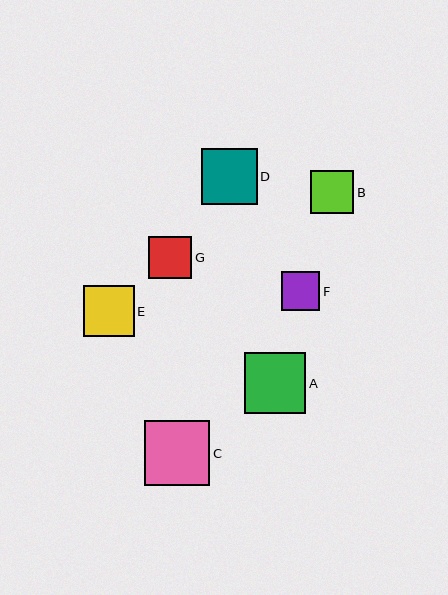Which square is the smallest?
Square F is the smallest with a size of approximately 38 pixels.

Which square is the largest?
Square C is the largest with a size of approximately 66 pixels.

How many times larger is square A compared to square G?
Square A is approximately 1.4 times the size of square G.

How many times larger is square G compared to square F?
Square G is approximately 1.1 times the size of square F.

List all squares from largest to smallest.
From largest to smallest: C, A, D, E, B, G, F.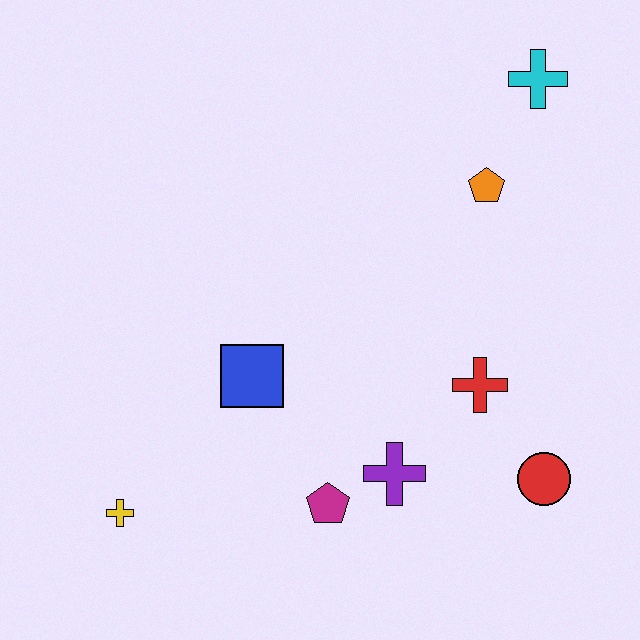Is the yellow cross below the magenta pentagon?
Yes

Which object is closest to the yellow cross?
The blue square is closest to the yellow cross.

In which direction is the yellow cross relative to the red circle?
The yellow cross is to the left of the red circle.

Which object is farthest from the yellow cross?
The cyan cross is farthest from the yellow cross.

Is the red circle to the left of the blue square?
No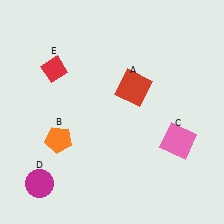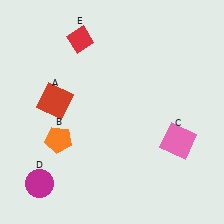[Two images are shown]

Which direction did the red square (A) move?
The red square (A) moved left.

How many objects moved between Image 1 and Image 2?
2 objects moved between the two images.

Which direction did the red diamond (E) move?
The red diamond (E) moved up.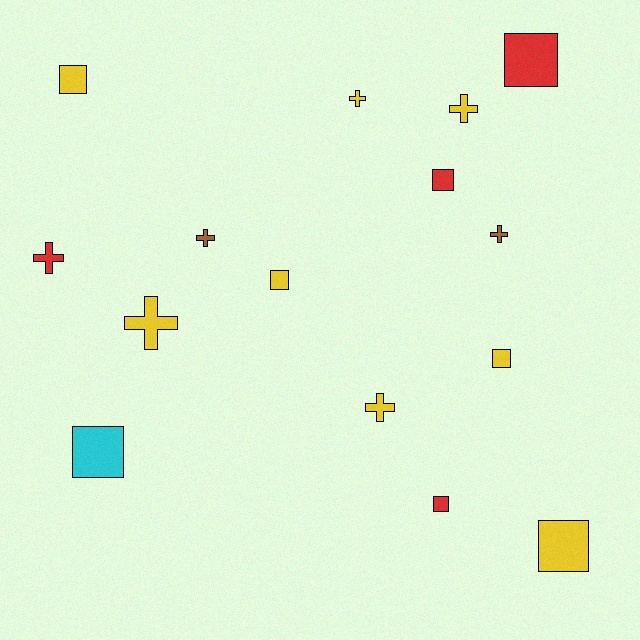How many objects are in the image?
There are 15 objects.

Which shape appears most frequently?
Square, with 8 objects.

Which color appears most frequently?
Yellow, with 8 objects.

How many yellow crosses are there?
There are 4 yellow crosses.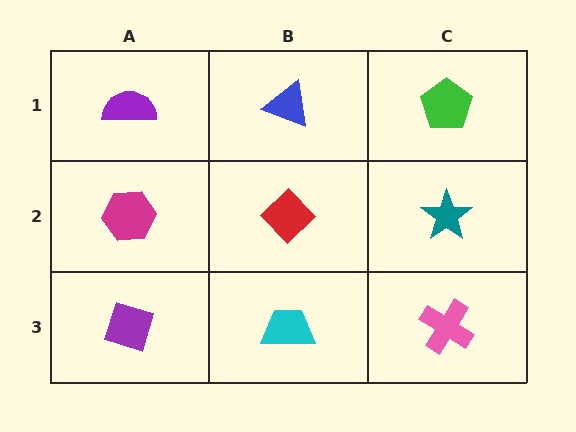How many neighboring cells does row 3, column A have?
2.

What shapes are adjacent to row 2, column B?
A blue triangle (row 1, column B), a cyan trapezoid (row 3, column B), a magenta hexagon (row 2, column A), a teal star (row 2, column C).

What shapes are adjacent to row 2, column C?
A green pentagon (row 1, column C), a pink cross (row 3, column C), a red diamond (row 2, column B).